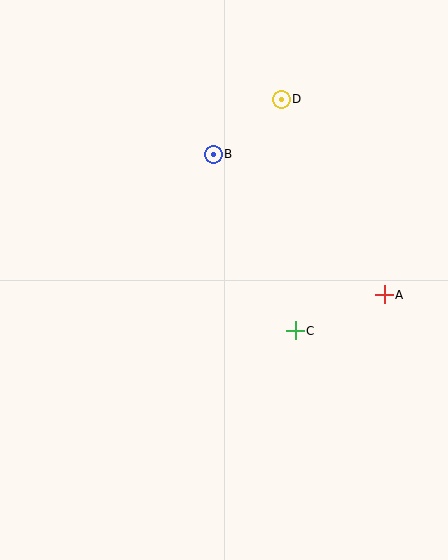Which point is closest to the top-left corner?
Point B is closest to the top-left corner.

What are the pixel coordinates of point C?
Point C is at (295, 331).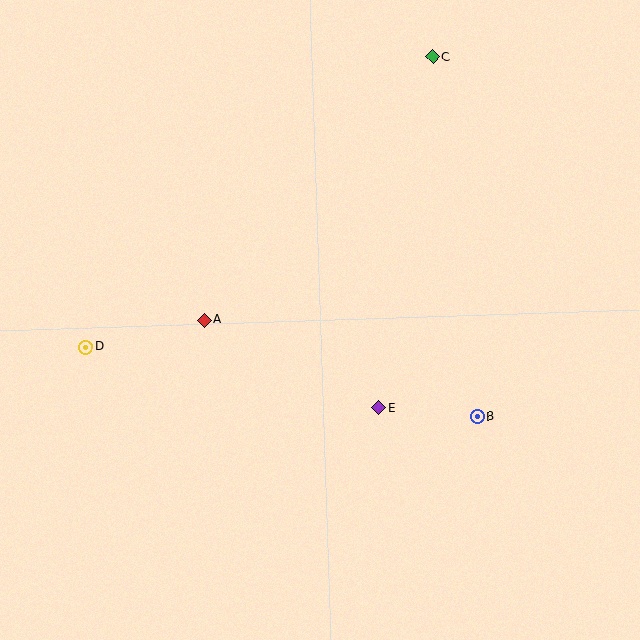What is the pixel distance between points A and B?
The distance between A and B is 290 pixels.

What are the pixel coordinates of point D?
Point D is at (85, 347).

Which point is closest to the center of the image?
Point E at (379, 408) is closest to the center.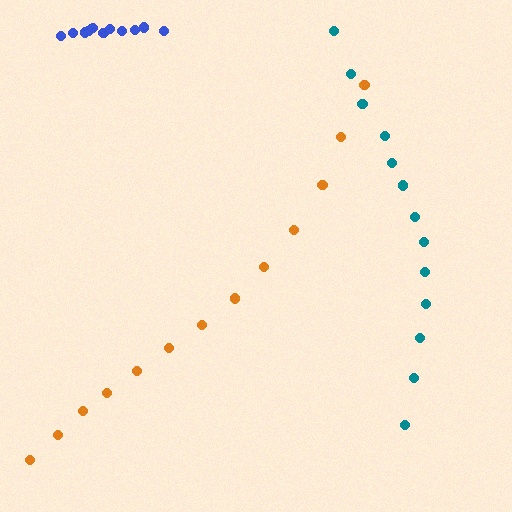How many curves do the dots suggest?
There are 3 distinct paths.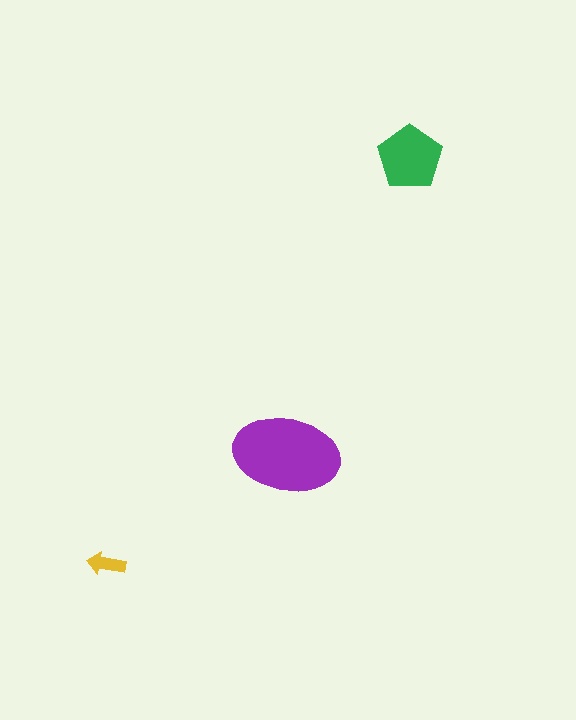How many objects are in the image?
There are 3 objects in the image.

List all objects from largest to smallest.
The purple ellipse, the green pentagon, the yellow arrow.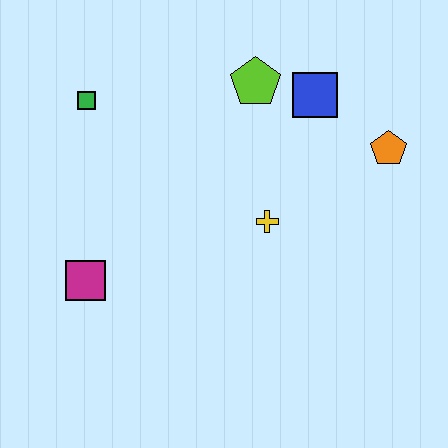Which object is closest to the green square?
The lime pentagon is closest to the green square.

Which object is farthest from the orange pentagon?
The magenta square is farthest from the orange pentagon.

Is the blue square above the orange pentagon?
Yes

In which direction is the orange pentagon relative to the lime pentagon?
The orange pentagon is to the right of the lime pentagon.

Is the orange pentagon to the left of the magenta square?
No